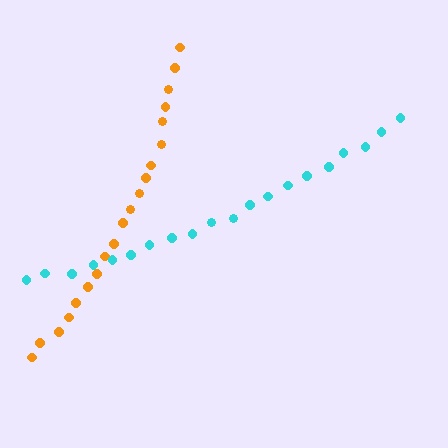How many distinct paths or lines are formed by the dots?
There are 2 distinct paths.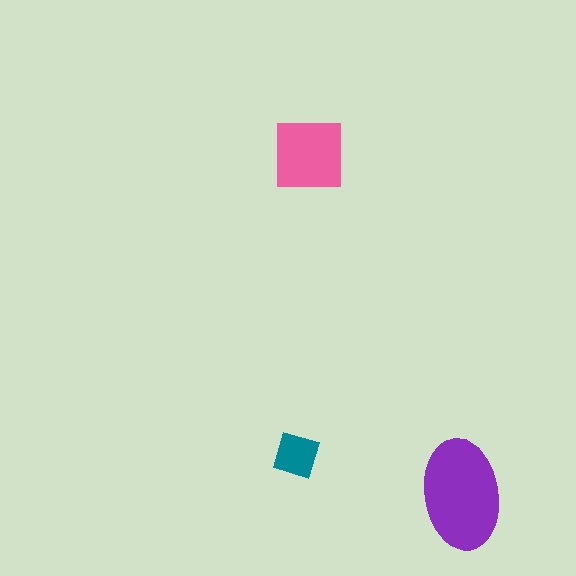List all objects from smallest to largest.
The teal diamond, the pink square, the purple ellipse.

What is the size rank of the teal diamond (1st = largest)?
3rd.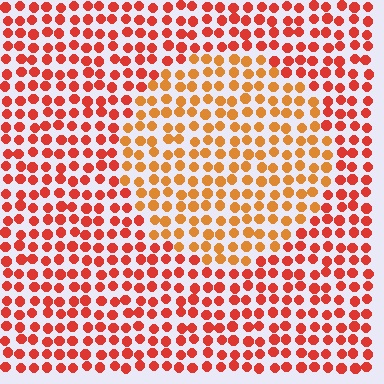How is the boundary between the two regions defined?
The boundary is defined purely by a slight shift in hue (about 29 degrees). Spacing, size, and orientation are identical on both sides.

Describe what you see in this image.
The image is filled with small red elements in a uniform arrangement. A circle-shaped region is visible where the elements are tinted to a slightly different hue, forming a subtle color boundary.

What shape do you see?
I see a circle.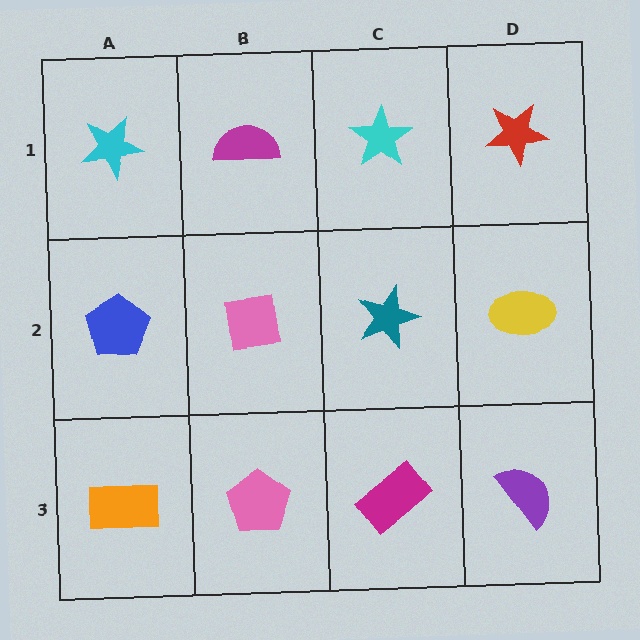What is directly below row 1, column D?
A yellow ellipse.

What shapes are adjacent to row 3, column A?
A blue pentagon (row 2, column A), a pink pentagon (row 3, column B).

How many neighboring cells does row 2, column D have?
3.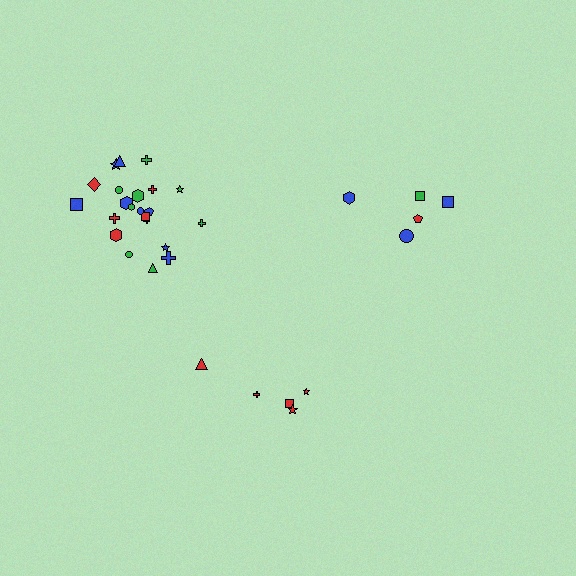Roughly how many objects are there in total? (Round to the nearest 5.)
Roughly 30 objects in total.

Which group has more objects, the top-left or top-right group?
The top-left group.